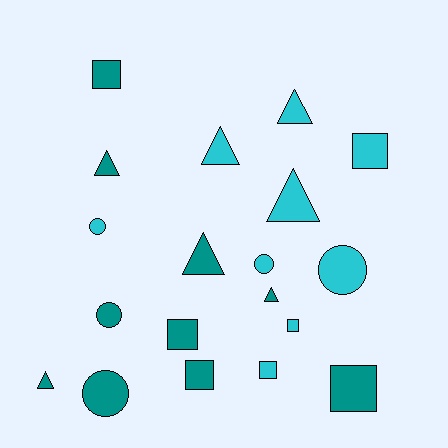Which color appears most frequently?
Teal, with 10 objects.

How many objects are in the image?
There are 19 objects.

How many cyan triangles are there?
There are 3 cyan triangles.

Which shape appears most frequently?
Square, with 7 objects.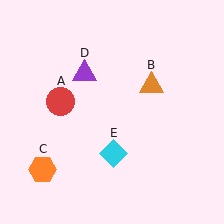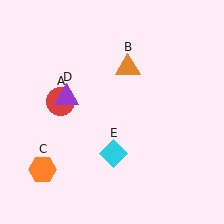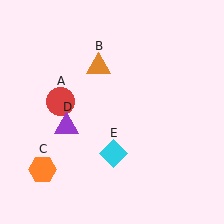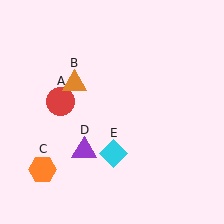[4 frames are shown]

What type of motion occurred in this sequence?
The orange triangle (object B), purple triangle (object D) rotated counterclockwise around the center of the scene.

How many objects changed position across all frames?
2 objects changed position: orange triangle (object B), purple triangle (object D).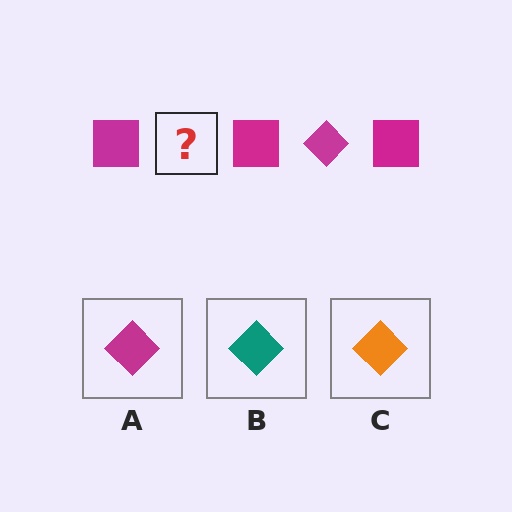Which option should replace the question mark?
Option A.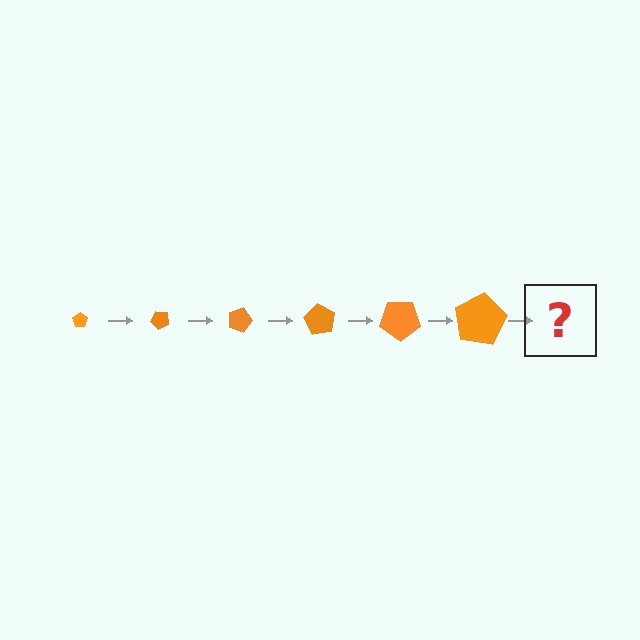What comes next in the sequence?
The next element should be a pentagon, larger than the previous one and rotated 270 degrees from the start.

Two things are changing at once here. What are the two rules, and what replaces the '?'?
The two rules are that the pentagon grows larger each step and it rotates 45 degrees each step. The '?' should be a pentagon, larger than the previous one and rotated 270 degrees from the start.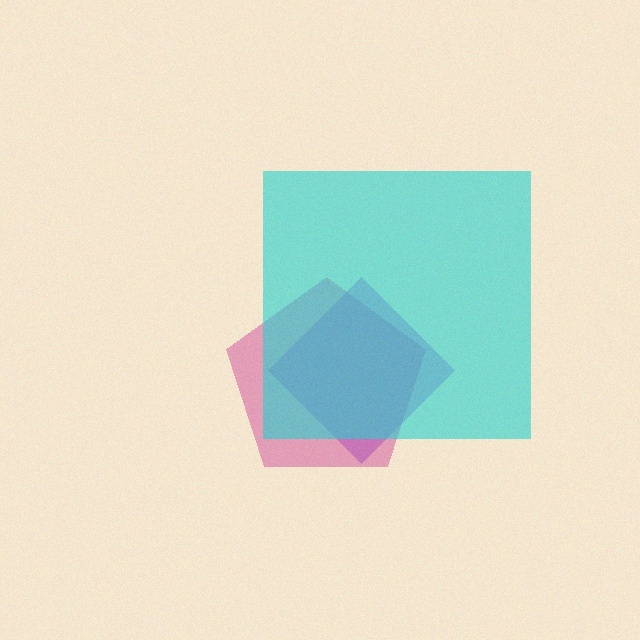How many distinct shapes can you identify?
There are 3 distinct shapes: a magenta pentagon, a purple diamond, a cyan square.